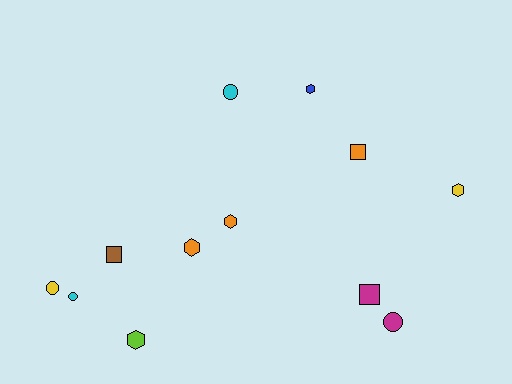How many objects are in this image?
There are 12 objects.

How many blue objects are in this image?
There is 1 blue object.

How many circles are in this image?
There are 4 circles.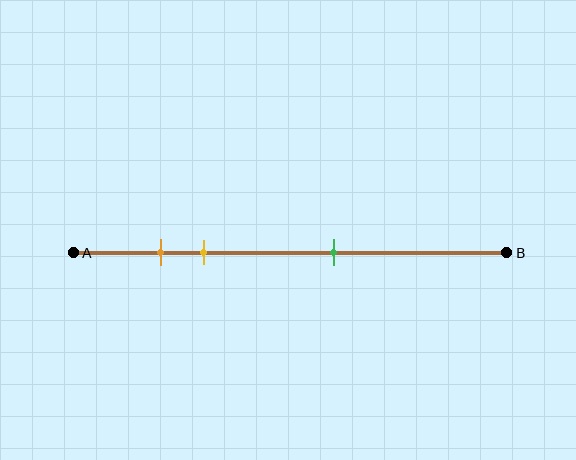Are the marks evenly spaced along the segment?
No, the marks are not evenly spaced.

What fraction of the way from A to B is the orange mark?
The orange mark is approximately 20% (0.2) of the way from A to B.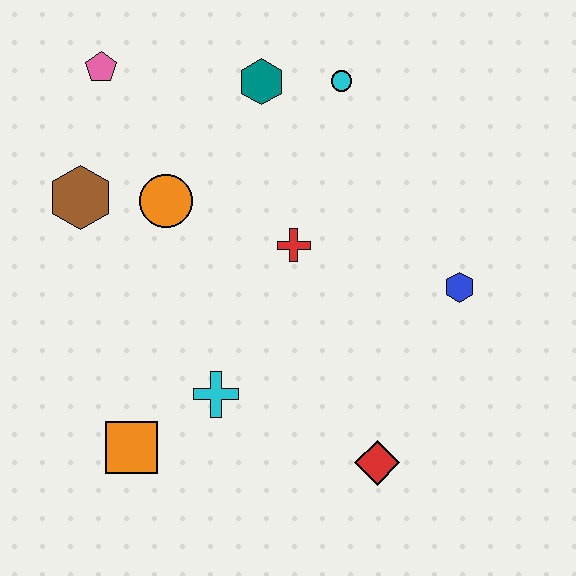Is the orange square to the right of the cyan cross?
No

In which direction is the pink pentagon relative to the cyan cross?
The pink pentagon is above the cyan cross.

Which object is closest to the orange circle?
The brown hexagon is closest to the orange circle.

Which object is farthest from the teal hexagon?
The red diamond is farthest from the teal hexagon.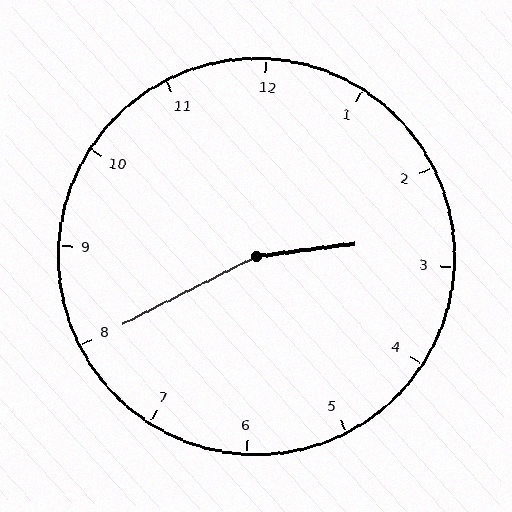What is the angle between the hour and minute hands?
Approximately 160 degrees.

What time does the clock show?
2:40.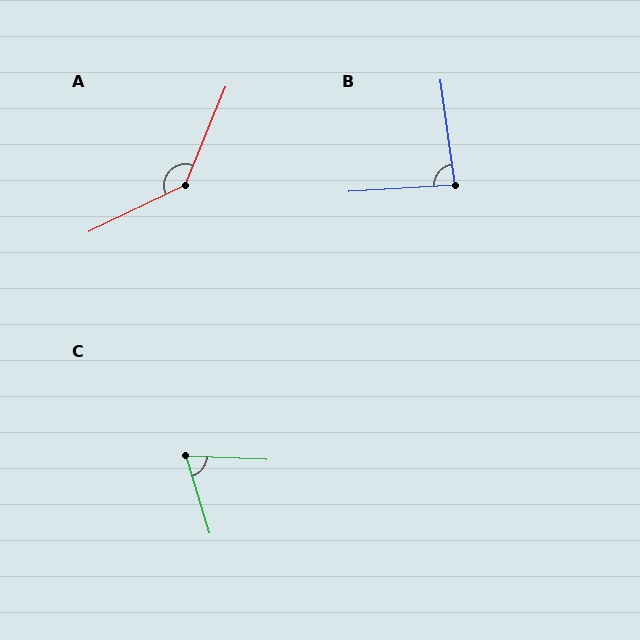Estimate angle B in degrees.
Approximately 86 degrees.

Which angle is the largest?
A, at approximately 138 degrees.